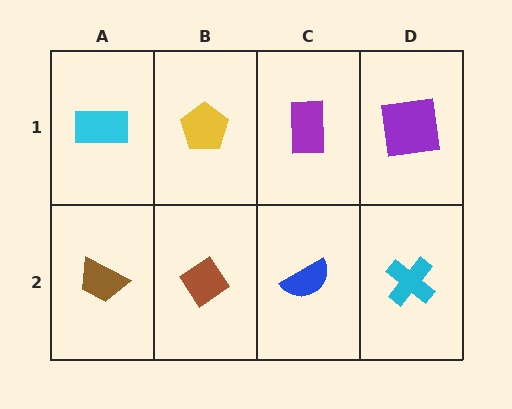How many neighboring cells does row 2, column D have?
2.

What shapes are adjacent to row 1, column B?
A brown diamond (row 2, column B), a cyan rectangle (row 1, column A), a purple rectangle (row 1, column C).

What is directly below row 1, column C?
A blue semicircle.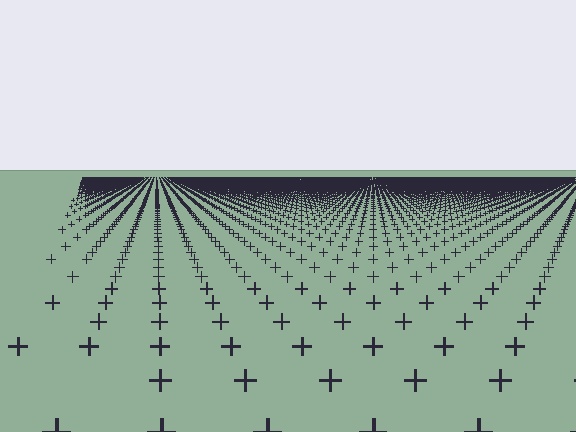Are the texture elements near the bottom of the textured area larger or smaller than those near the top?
Larger. Near the bottom, elements are closer to the viewer and appear at a bigger on-screen size.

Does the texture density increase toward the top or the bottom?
Density increases toward the top.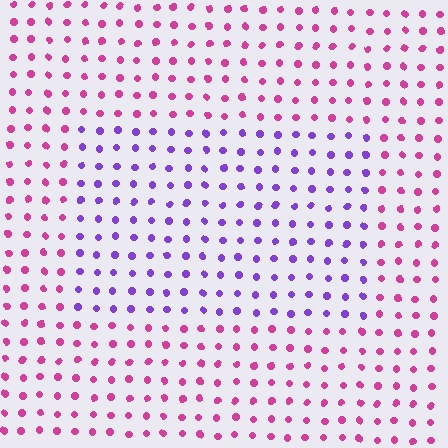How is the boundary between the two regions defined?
The boundary is defined purely by a slight shift in hue (about 55 degrees). Spacing, size, and orientation are identical on both sides.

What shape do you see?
I see a rectangle.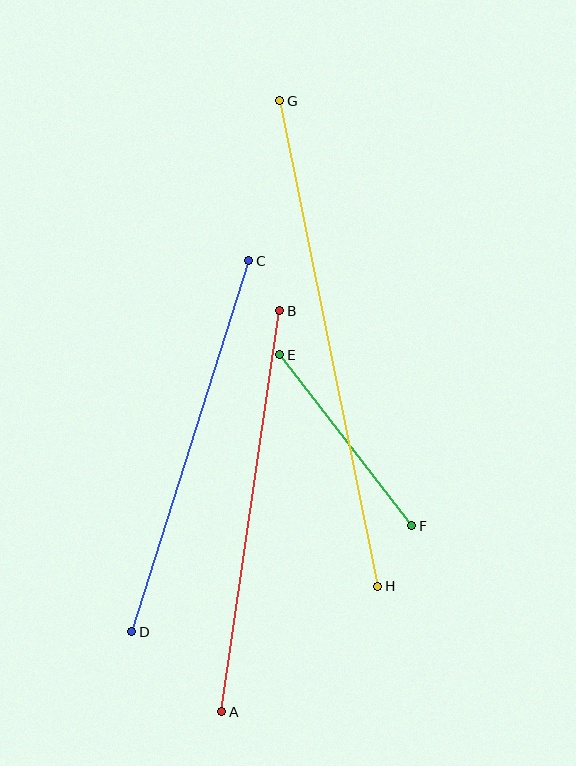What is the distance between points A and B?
The distance is approximately 405 pixels.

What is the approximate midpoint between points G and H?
The midpoint is at approximately (329, 343) pixels.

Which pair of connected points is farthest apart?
Points G and H are farthest apart.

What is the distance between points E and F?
The distance is approximately 216 pixels.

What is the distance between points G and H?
The distance is approximately 495 pixels.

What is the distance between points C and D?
The distance is approximately 389 pixels.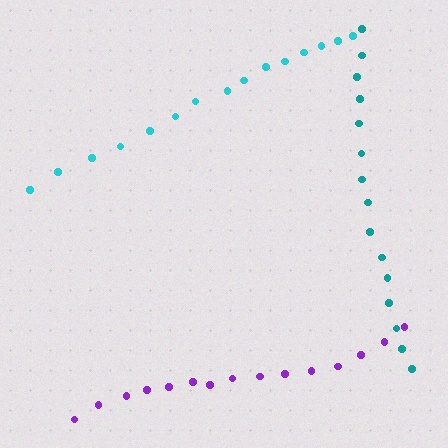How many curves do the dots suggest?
There are 3 distinct paths.